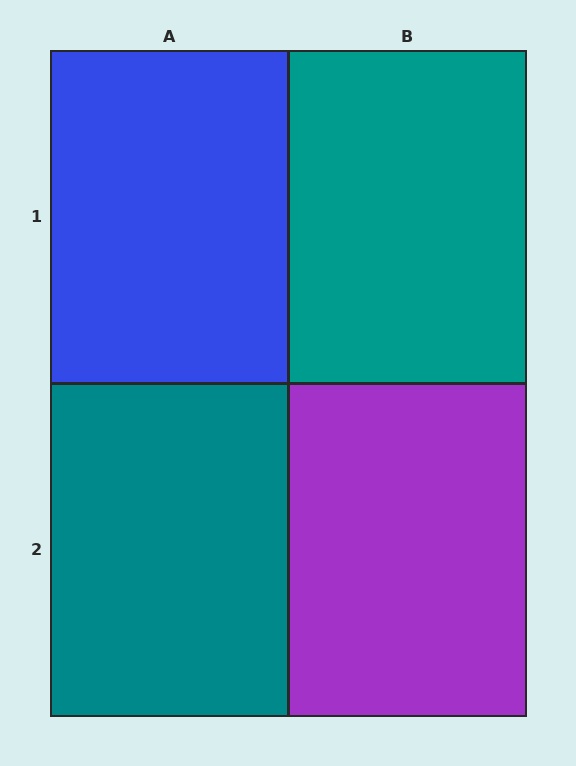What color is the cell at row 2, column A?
Teal.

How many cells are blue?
1 cell is blue.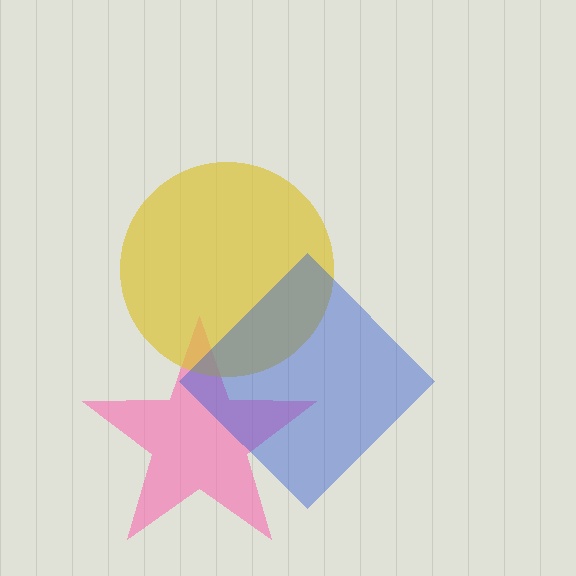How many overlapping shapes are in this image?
There are 3 overlapping shapes in the image.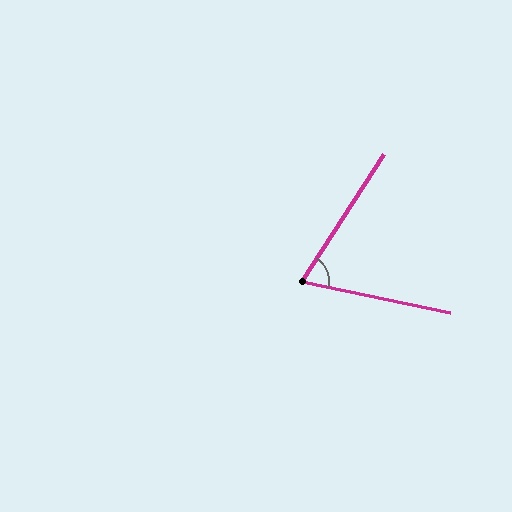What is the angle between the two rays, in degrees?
Approximately 69 degrees.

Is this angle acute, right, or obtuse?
It is acute.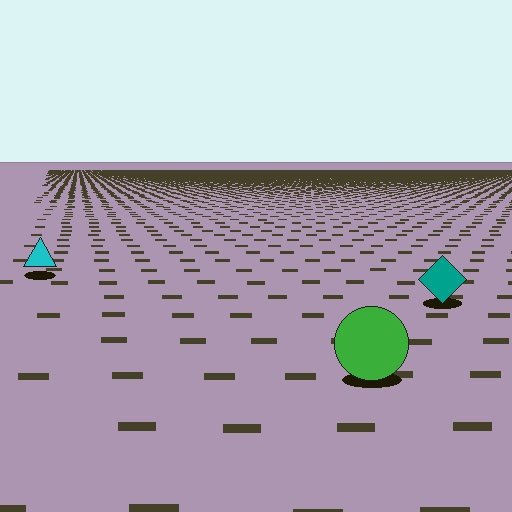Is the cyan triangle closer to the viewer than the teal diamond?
No. The teal diamond is closer — you can tell from the texture gradient: the ground texture is coarser near it.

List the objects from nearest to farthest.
From nearest to farthest: the green circle, the teal diamond, the cyan triangle.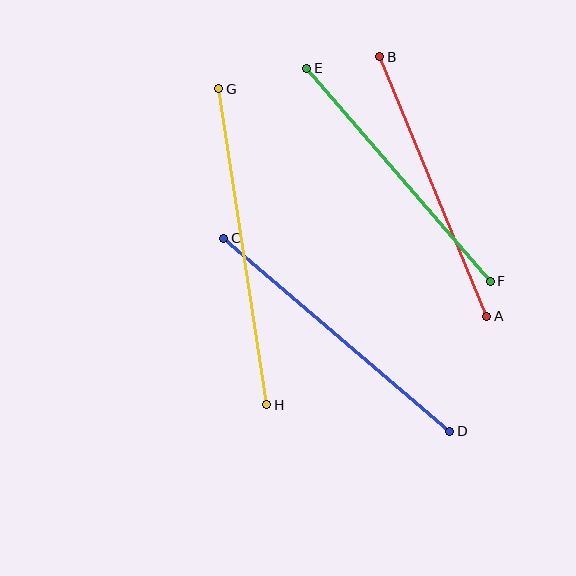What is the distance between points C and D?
The distance is approximately 297 pixels.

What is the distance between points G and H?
The distance is approximately 319 pixels.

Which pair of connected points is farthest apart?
Points G and H are farthest apart.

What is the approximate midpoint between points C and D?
The midpoint is at approximately (337, 335) pixels.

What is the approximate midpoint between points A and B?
The midpoint is at approximately (433, 186) pixels.